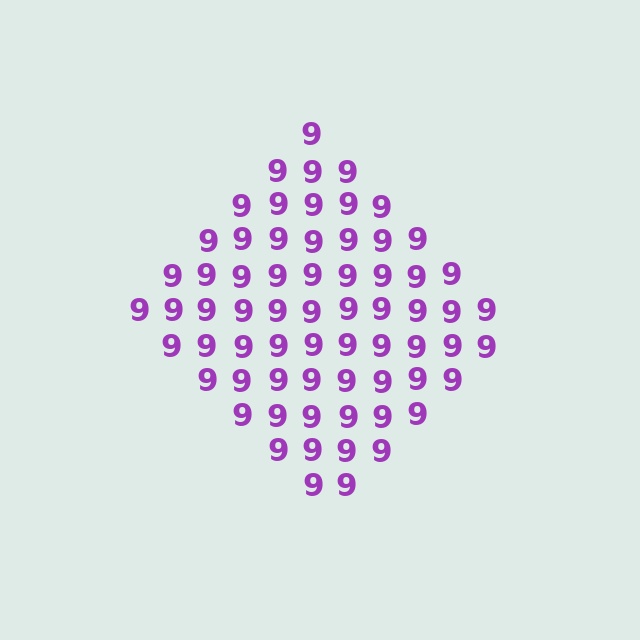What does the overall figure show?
The overall figure shows a diamond.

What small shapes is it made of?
It is made of small digit 9's.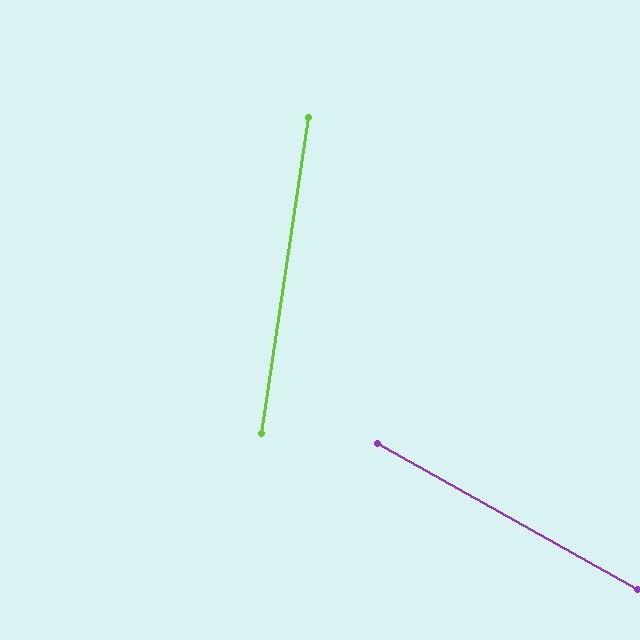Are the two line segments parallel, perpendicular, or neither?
Neither parallel nor perpendicular — they differ by about 69°.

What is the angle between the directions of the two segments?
Approximately 69 degrees.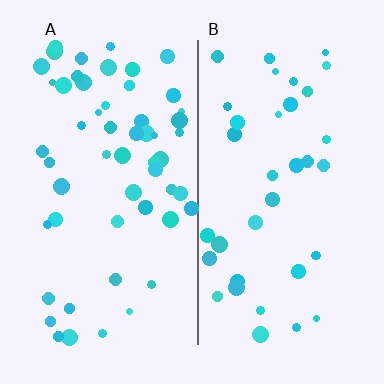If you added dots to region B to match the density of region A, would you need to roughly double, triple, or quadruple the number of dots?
Approximately double.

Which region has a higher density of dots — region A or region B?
A (the left).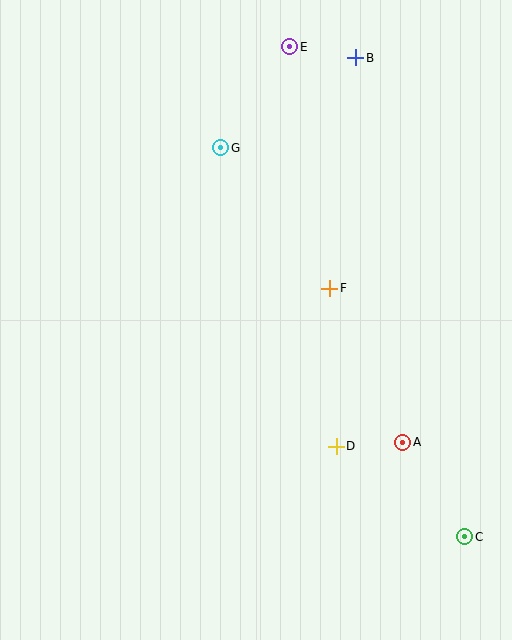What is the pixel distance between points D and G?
The distance between D and G is 320 pixels.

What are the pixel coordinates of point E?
Point E is at (290, 47).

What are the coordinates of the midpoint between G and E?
The midpoint between G and E is at (255, 97).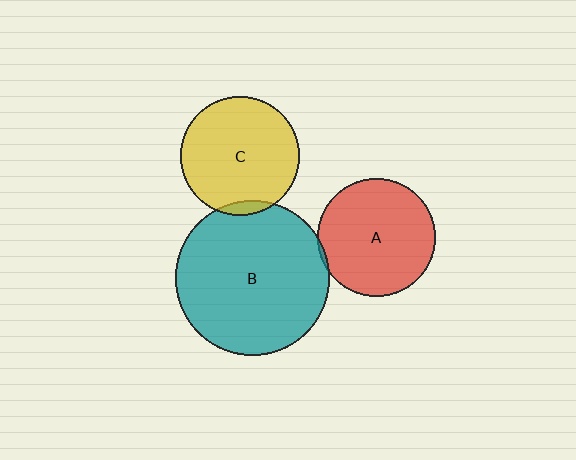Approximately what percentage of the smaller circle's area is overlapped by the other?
Approximately 5%.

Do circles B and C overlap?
Yes.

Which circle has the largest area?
Circle B (teal).